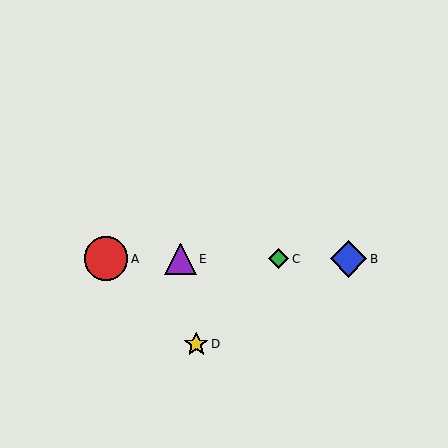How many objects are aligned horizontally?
4 objects (A, B, C, E) are aligned horizontally.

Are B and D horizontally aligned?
No, B is at y≈259 and D is at y≈344.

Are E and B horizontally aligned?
Yes, both are at y≈259.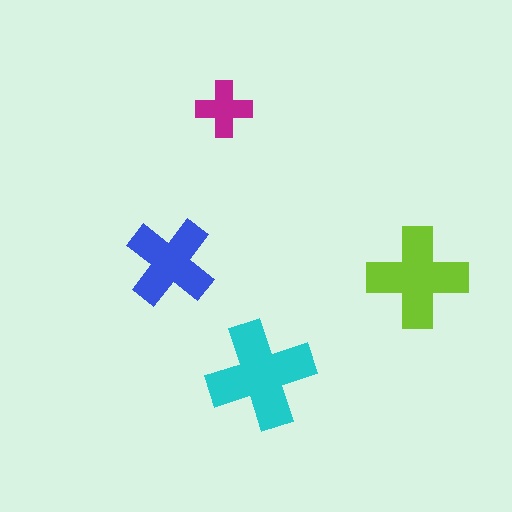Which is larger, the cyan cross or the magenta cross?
The cyan one.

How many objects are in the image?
There are 4 objects in the image.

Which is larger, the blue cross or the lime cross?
The lime one.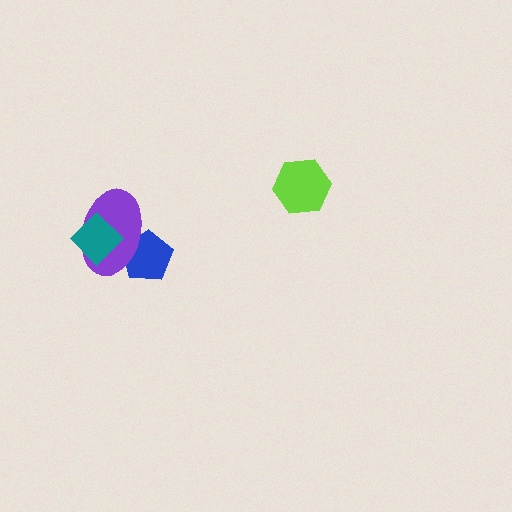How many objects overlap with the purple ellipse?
2 objects overlap with the purple ellipse.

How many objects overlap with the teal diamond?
1 object overlaps with the teal diamond.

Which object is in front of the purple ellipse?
The teal diamond is in front of the purple ellipse.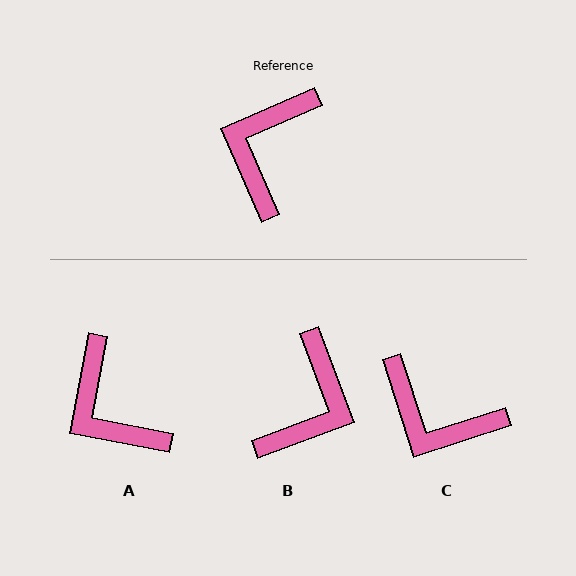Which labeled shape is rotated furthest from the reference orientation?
B, about 177 degrees away.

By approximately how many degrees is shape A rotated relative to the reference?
Approximately 56 degrees counter-clockwise.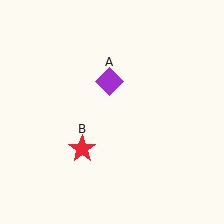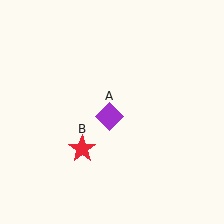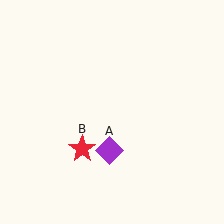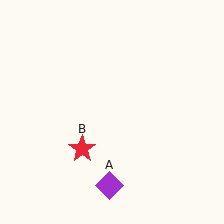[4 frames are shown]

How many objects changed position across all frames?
1 object changed position: purple diamond (object A).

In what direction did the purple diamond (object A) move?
The purple diamond (object A) moved down.